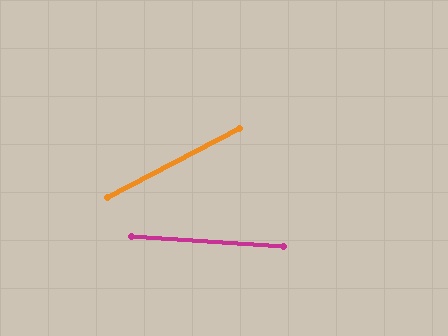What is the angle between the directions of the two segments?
Approximately 31 degrees.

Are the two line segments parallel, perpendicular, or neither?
Neither parallel nor perpendicular — they differ by about 31°.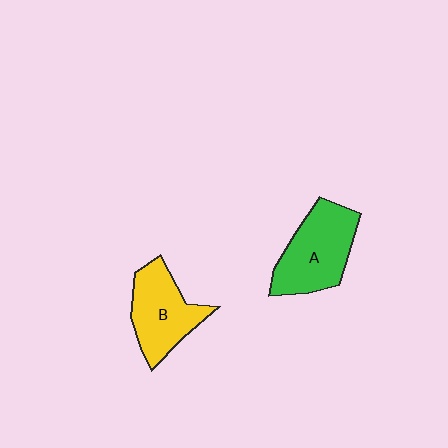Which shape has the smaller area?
Shape B (yellow).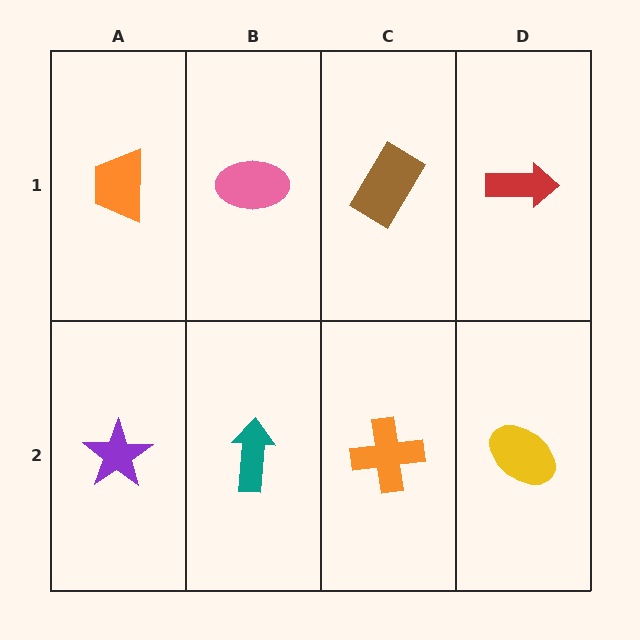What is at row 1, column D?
A red arrow.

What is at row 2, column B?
A teal arrow.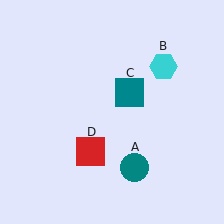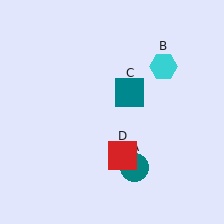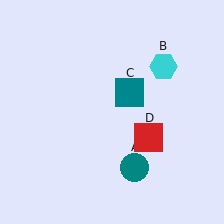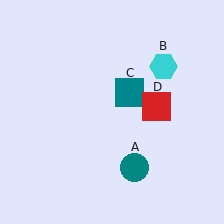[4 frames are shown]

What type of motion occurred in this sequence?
The red square (object D) rotated counterclockwise around the center of the scene.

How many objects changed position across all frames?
1 object changed position: red square (object D).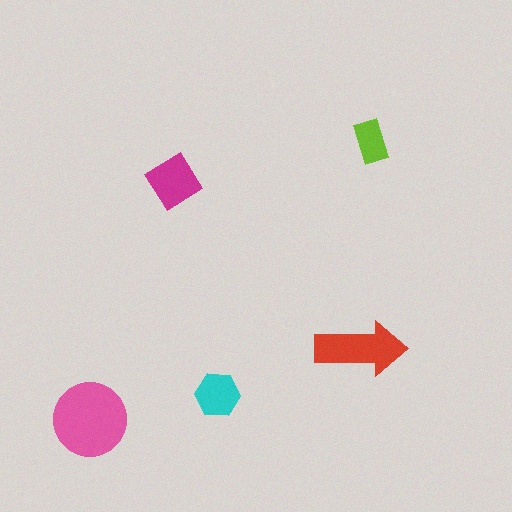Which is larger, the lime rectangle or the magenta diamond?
The magenta diamond.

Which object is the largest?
The pink circle.